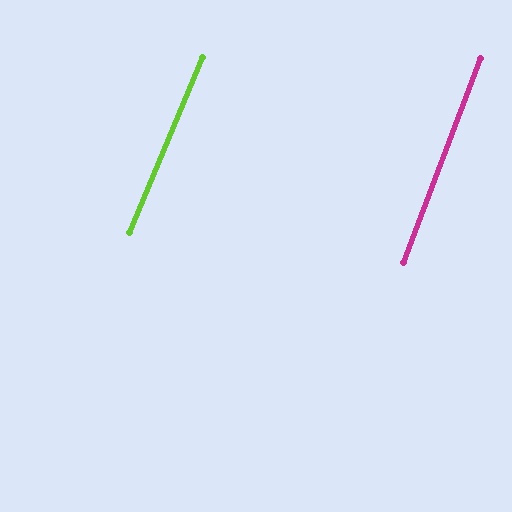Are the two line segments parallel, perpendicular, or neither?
Parallel — their directions differ by only 2.0°.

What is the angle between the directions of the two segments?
Approximately 2 degrees.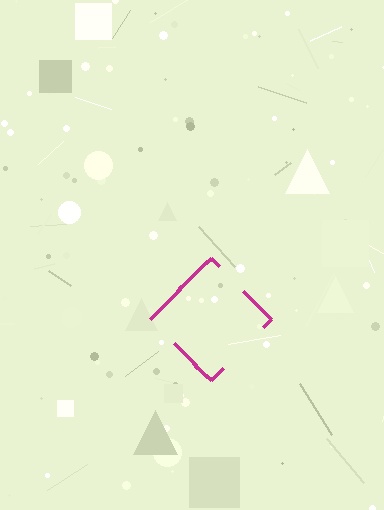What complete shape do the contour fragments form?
The contour fragments form a diamond.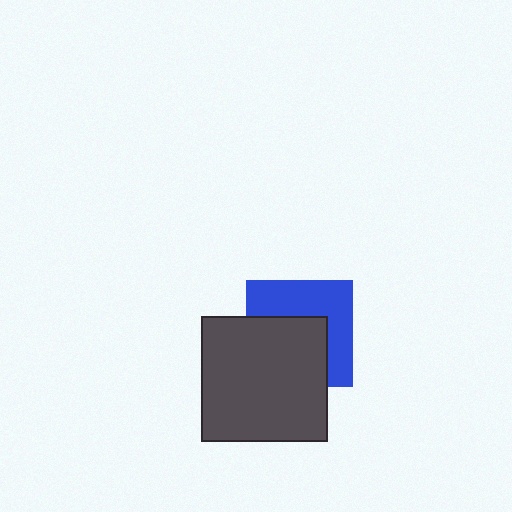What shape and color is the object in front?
The object in front is a dark gray square.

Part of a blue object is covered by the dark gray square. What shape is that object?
It is a square.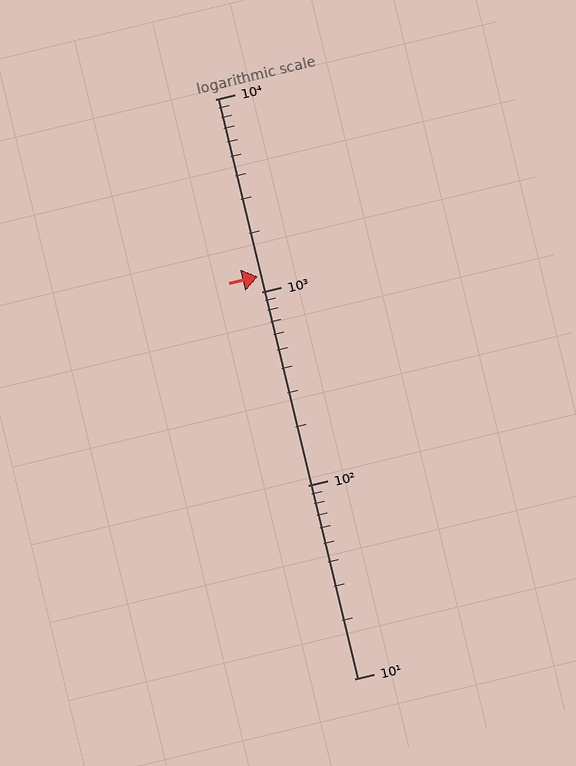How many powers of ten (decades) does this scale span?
The scale spans 3 decades, from 10 to 10000.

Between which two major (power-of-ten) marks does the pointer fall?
The pointer is between 1000 and 10000.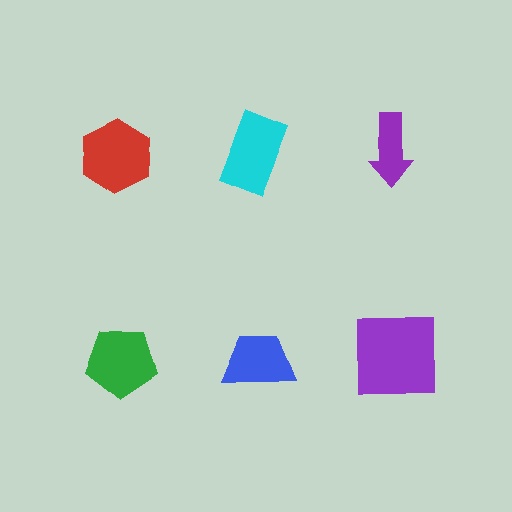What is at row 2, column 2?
A blue trapezoid.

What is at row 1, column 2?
A cyan rectangle.